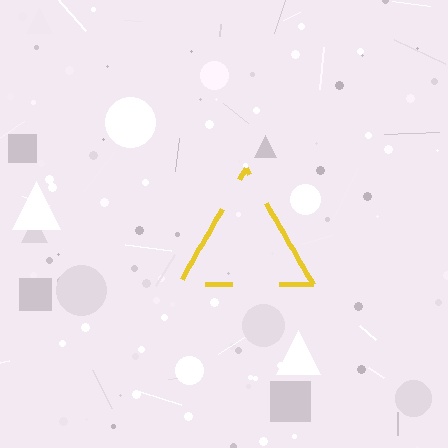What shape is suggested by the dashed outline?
The dashed outline suggests a triangle.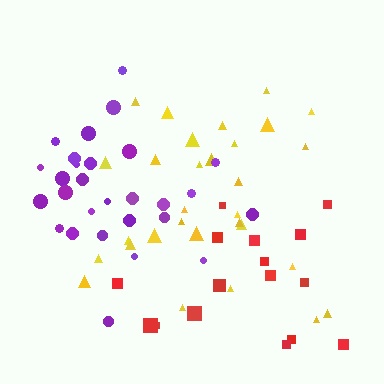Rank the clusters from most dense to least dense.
purple, yellow, red.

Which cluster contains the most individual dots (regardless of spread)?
Yellow (30).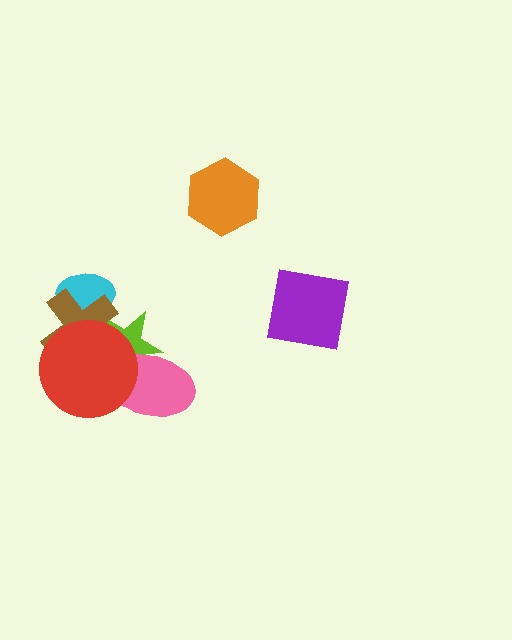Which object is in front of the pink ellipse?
The red circle is in front of the pink ellipse.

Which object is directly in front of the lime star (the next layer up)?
The brown cross is directly in front of the lime star.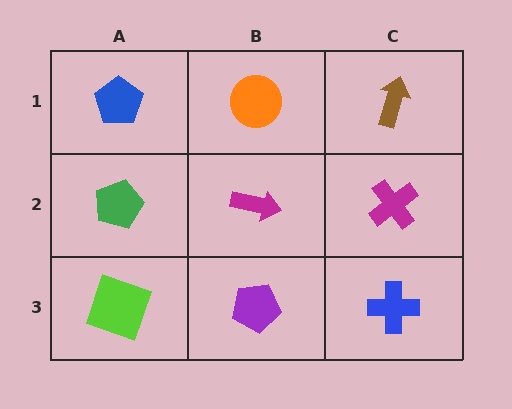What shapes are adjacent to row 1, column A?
A green pentagon (row 2, column A), an orange circle (row 1, column B).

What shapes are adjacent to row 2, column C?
A brown arrow (row 1, column C), a blue cross (row 3, column C), a magenta arrow (row 2, column B).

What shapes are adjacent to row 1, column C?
A magenta cross (row 2, column C), an orange circle (row 1, column B).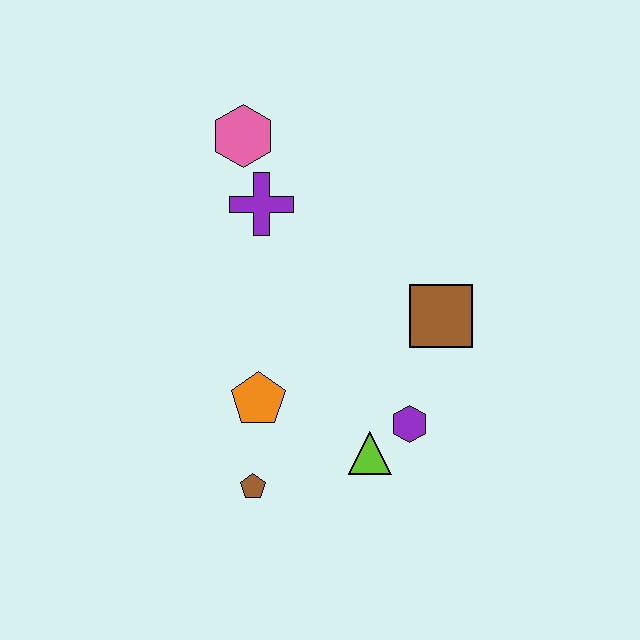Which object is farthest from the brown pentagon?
The pink hexagon is farthest from the brown pentagon.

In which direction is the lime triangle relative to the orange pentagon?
The lime triangle is to the right of the orange pentagon.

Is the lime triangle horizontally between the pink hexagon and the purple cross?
No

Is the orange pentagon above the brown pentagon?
Yes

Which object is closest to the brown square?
The purple hexagon is closest to the brown square.